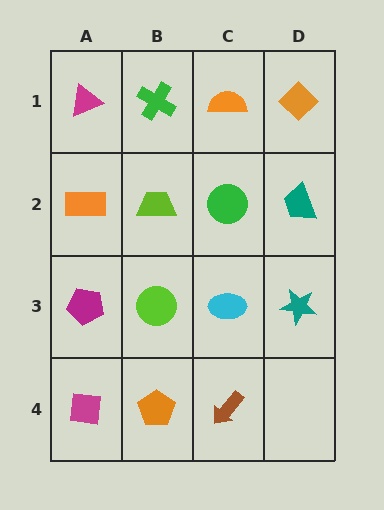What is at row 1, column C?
An orange semicircle.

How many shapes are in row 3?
4 shapes.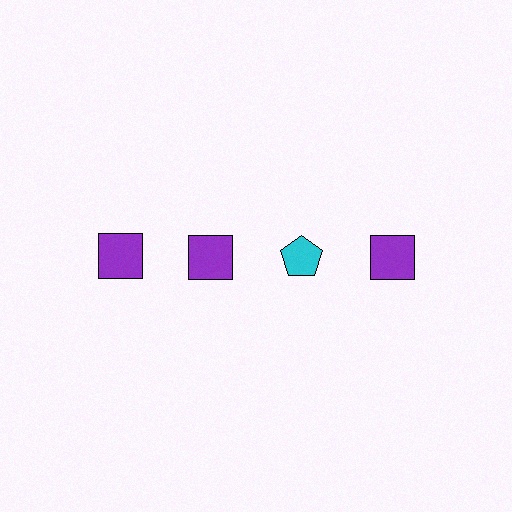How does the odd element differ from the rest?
It differs in both color (cyan instead of purple) and shape (pentagon instead of square).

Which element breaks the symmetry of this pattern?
The cyan pentagon in the top row, center column breaks the symmetry. All other shapes are purple squares.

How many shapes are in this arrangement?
There are 4 shapes arranged in a grid pattern.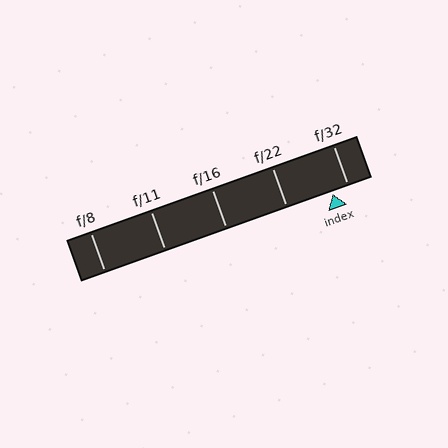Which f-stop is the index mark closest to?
The index mark is closest to f/32.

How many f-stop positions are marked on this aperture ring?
There are 5 f-stop positions marked.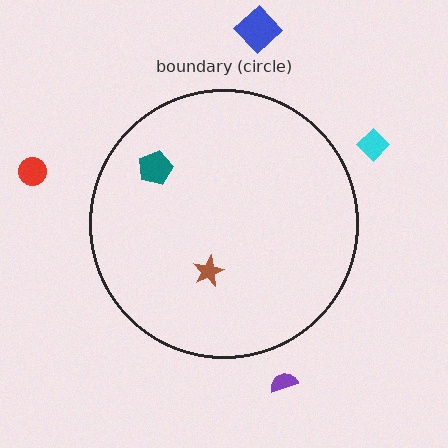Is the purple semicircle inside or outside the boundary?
Outside.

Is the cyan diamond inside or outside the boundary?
Outside.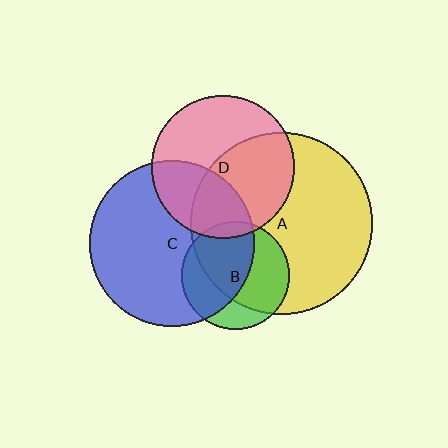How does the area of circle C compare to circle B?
Approximately 2.4 times.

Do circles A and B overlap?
Yes.